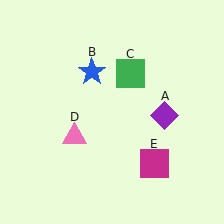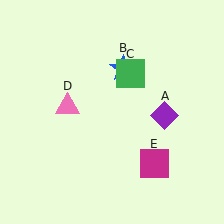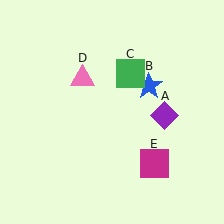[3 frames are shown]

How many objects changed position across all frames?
2 objects changed position: blue star (object B), pink triangle (object D).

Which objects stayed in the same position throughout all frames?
Purple diamond (object A) and green square (object C) and magenta square (object E) remained stationary.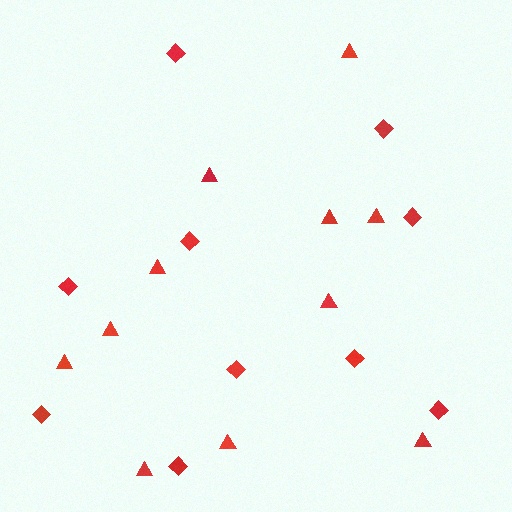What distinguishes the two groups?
There are 2 groups: one group of diamonds (10) and one group of triangles (11).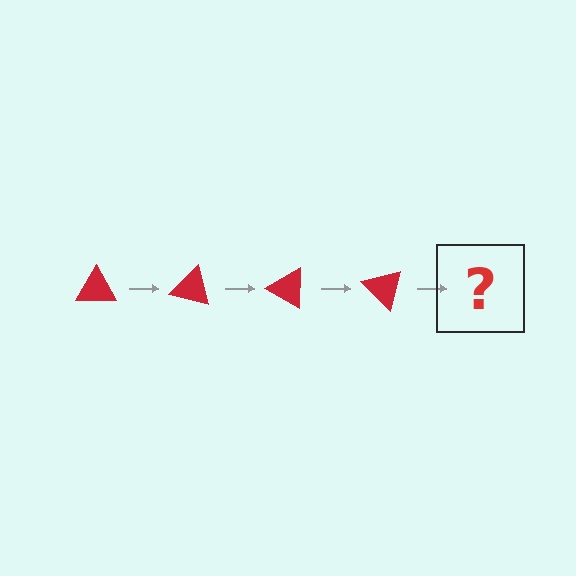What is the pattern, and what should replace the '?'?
The pattern is that the triangle rotates 15 degrees each step. The '?' should be a red triangle rotated 60 degrees.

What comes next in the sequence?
The next element should be a red triangle rotated 60 degrees.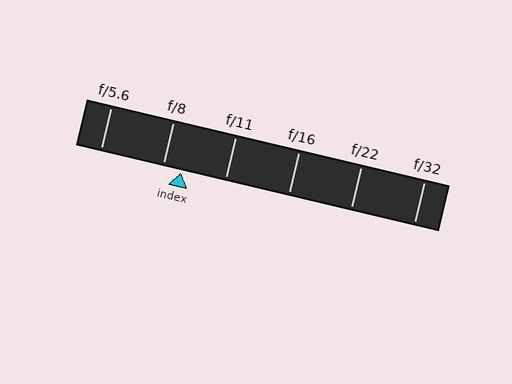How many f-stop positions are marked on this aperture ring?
There are 6 f-stop positions marked.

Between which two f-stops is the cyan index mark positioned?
The index mark is between f/8 and f/11.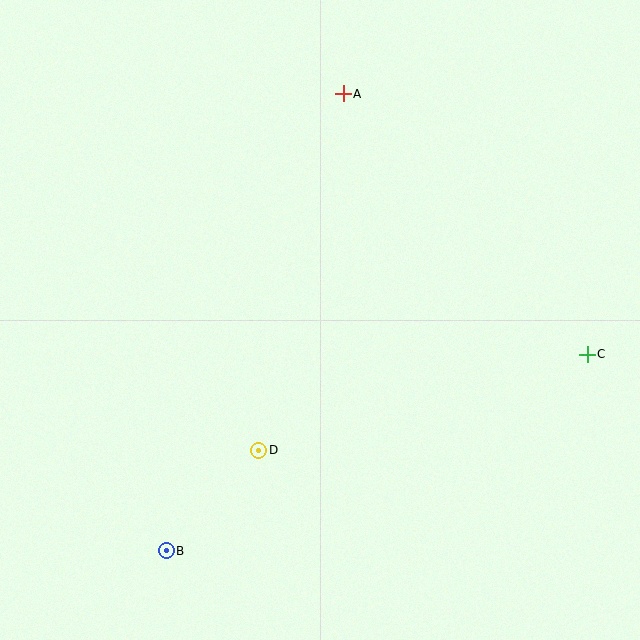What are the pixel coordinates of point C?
Point C is at (587, 354).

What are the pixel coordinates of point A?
Point A is at (343, 94).